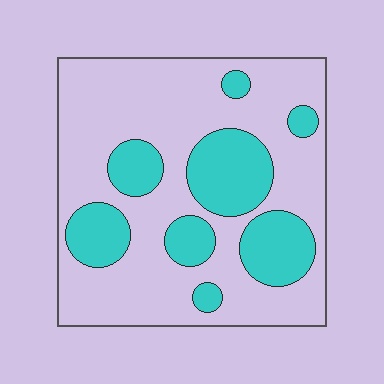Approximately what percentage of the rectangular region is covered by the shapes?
Approximately 30%.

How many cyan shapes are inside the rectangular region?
8.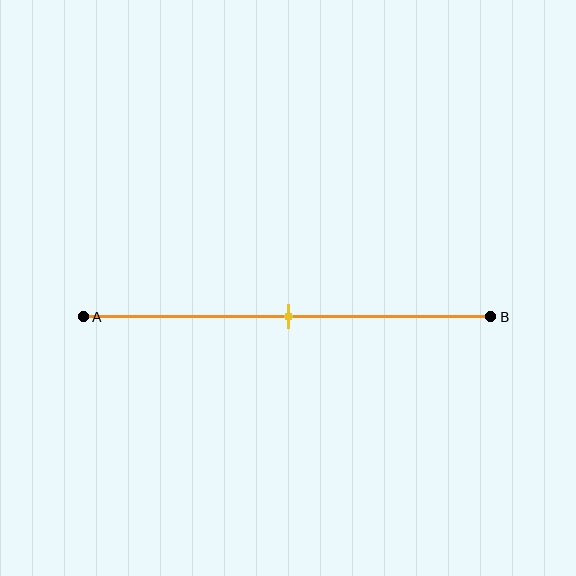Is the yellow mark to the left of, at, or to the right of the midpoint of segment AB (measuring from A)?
The yellow mark is approximately at the midpoint of segment AB.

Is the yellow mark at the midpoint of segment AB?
Yes, the mark is approximately at the midpoint.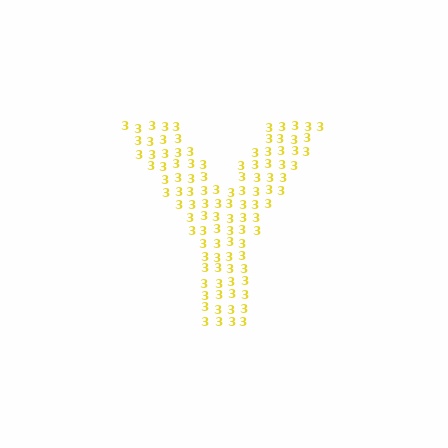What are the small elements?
The small elements are digit 3's.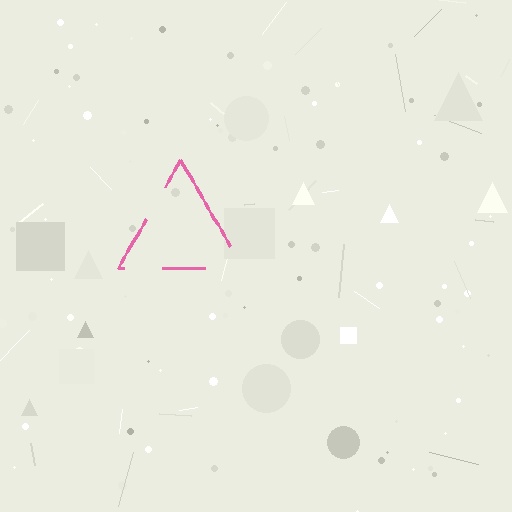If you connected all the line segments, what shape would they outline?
They would outline a triangle.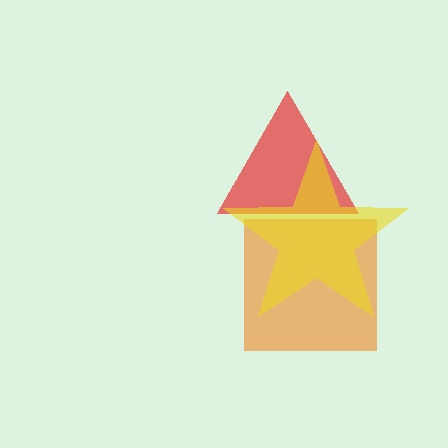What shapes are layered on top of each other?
The layered shapes are: a red triangle, an orange square, a yellow star.